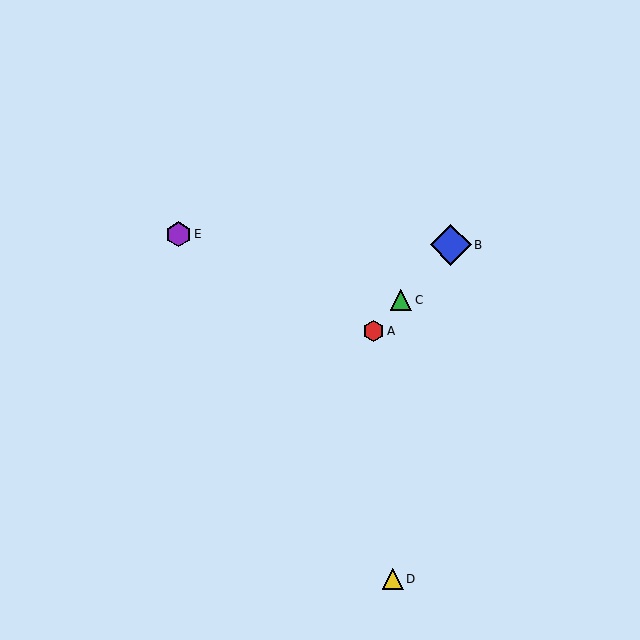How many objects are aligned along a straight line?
3 objects (A, B, C) are aligned along a straight line.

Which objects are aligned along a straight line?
Objects A, B, C are aligned along a straight line.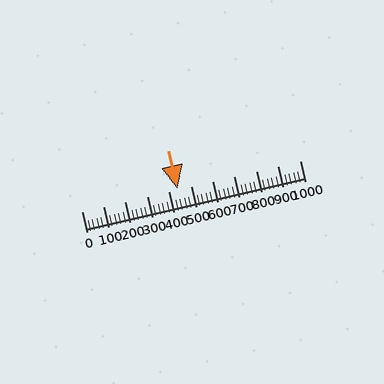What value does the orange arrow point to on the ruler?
The orange arrow points to approximately 440.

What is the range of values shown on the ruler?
The ruler shows values from 0 to 1000.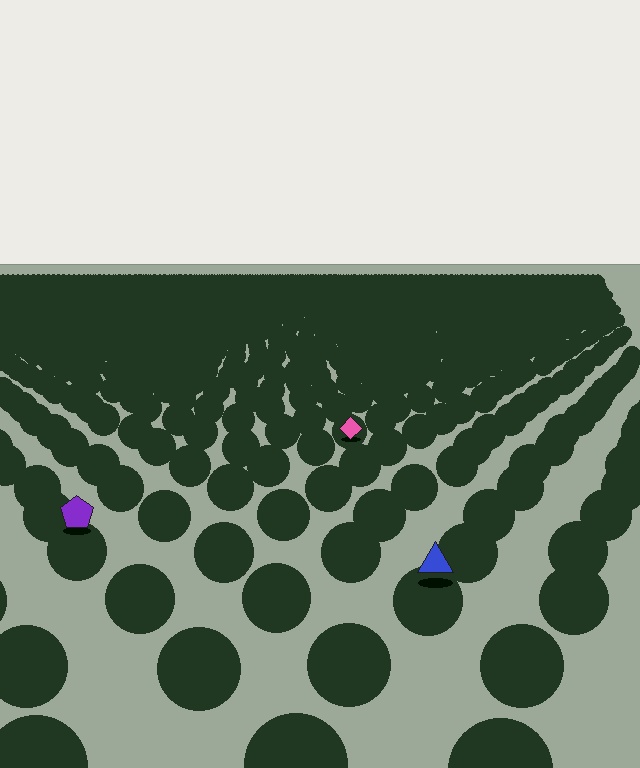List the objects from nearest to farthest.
From nearest to farthest: the blue triangle, the purple pentagon, the pink diamond.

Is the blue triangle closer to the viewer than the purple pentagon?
Yes. The blue triangle is closer — you can tell from the texture gradient: the ground texture is coarser near it.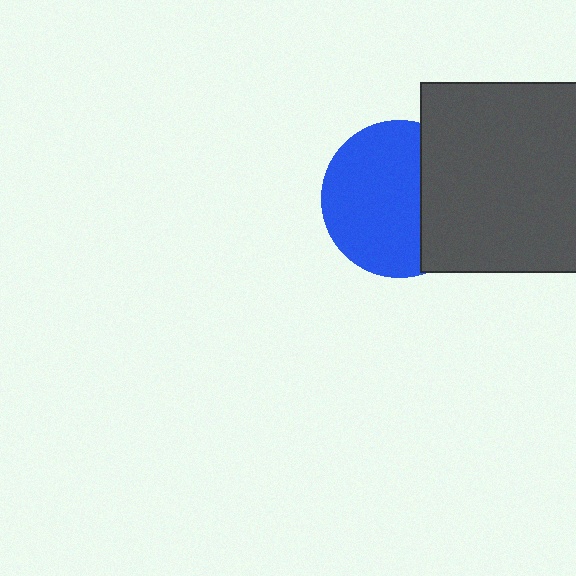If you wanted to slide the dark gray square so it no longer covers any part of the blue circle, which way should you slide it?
Slide it right — that is the most direct way to separate the two shapes.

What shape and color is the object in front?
The object in front is a dark gray square.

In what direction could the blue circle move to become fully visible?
The blue circle could move left. That would shift it out from behind the dark gray square entirely.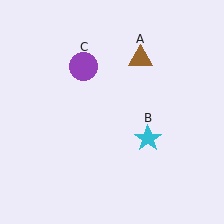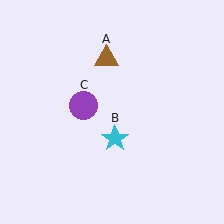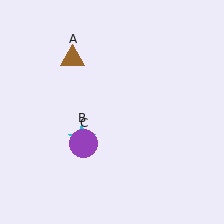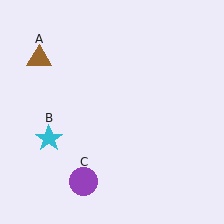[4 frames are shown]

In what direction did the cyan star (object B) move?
The cyan star (object B) moved left.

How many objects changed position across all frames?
3 objects changed position: brown triangle (object A), cyan star (object B), purple circle (object C).